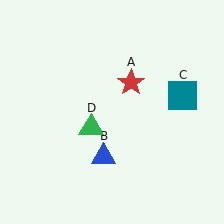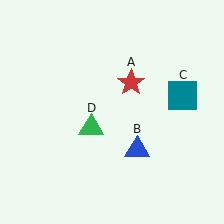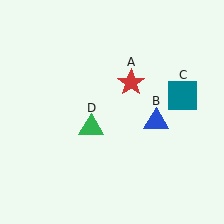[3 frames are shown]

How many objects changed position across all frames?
1 object changed position: blue triangle (object B).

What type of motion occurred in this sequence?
The blue triangle (object B) rotated counterclockwise around the center of the scene.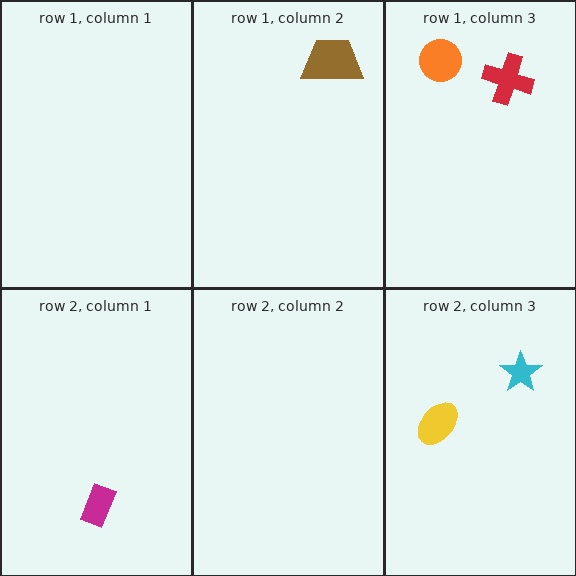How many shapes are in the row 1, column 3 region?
2.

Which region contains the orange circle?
The row 1, column 3 region.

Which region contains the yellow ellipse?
The row 2, column 3 region.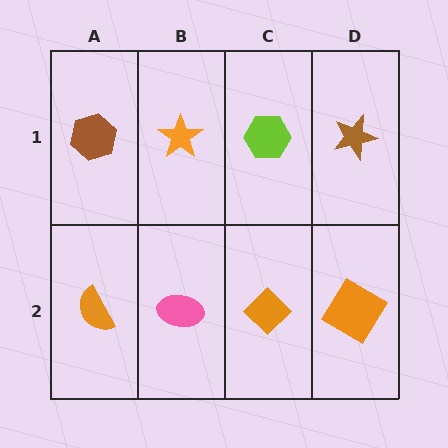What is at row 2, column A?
An orange semicircle.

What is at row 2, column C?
An orange diamond.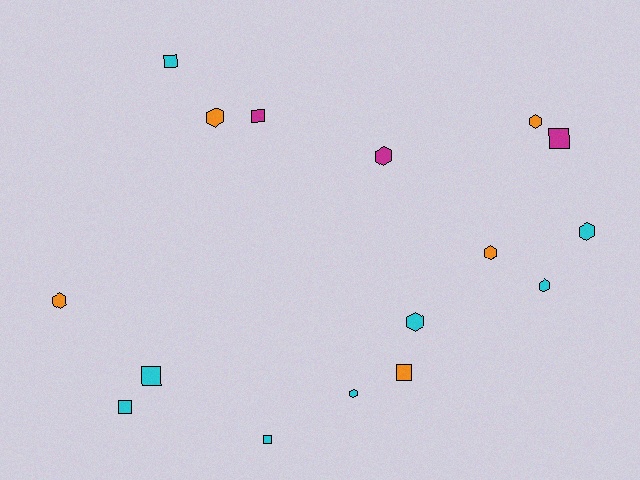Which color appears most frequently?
Cyan, with 8 objects.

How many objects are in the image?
There are 16 objects.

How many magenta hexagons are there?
There is 1 magenta hexagon.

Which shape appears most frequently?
Hexagon, with 9 objects.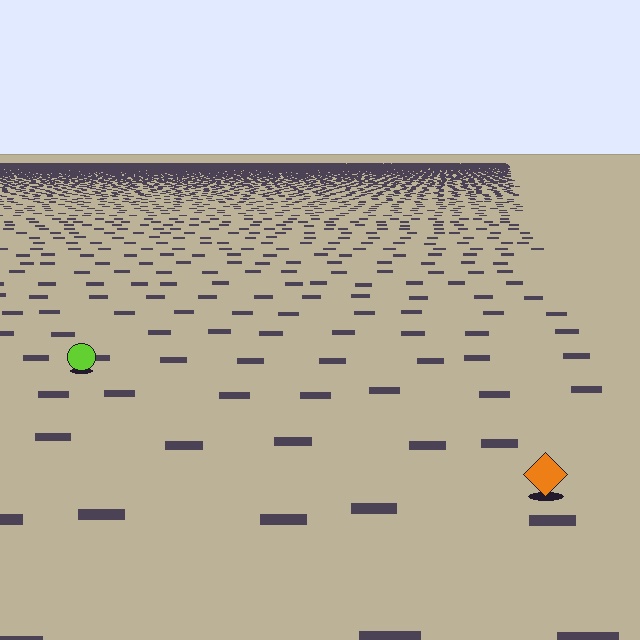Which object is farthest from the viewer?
The lime circle is farthest from the viewer. It appears smaller and the ground texture around it is denser.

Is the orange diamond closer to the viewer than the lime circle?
Yes. The orange diamond is closer — you can tell from the texture gradient: the ground texture is coarser near it.